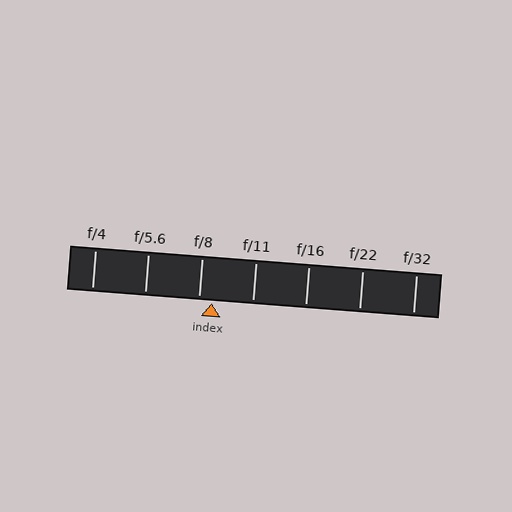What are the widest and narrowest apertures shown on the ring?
The widest aperture shown is f/4 and the narrowest is f/32.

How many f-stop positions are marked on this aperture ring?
There are 7 f-stop positions marked.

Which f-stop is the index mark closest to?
The index mark is closest to f/8.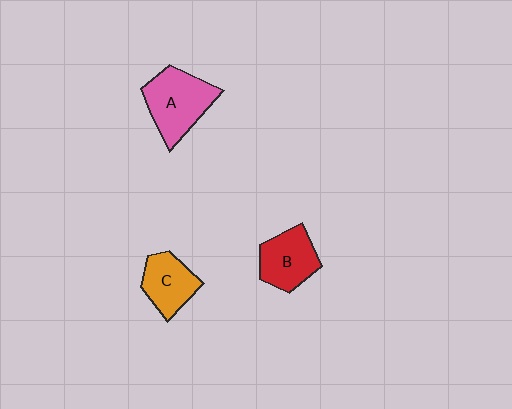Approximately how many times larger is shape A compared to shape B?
Approximately 1.3 times.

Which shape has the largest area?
Shape A (pink).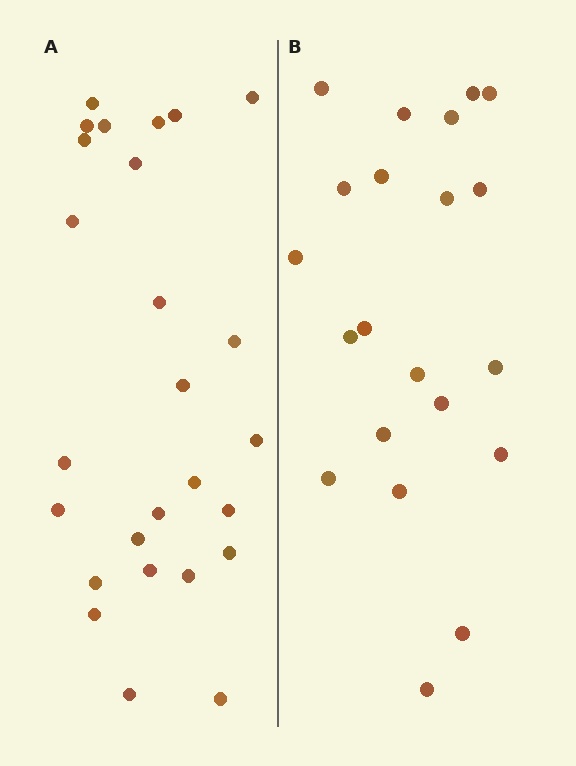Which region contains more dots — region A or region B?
Region A (the left region) has more dots.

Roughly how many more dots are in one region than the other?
Region A has about 5 more dots than region B.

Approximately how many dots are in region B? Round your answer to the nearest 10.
About 20 dots. (The exact count is 21, which rounds to 20.)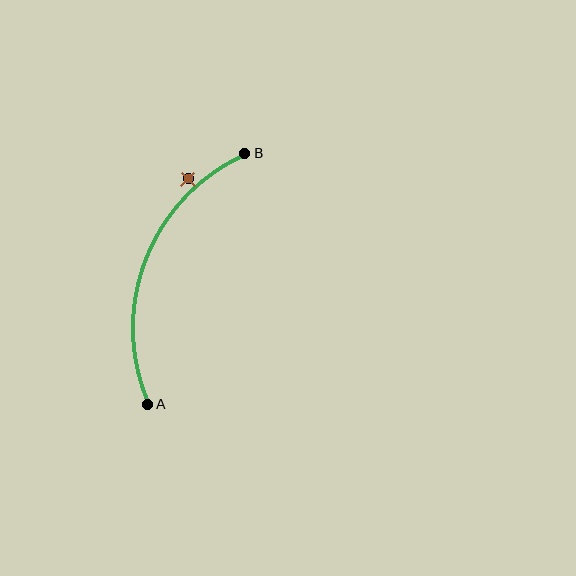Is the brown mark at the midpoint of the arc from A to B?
No — the brown mark does not lie on the arc at all. It sits slightly outside the curve.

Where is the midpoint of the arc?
The arc midpoint is the point on the curve farthest from the straight line joining A and B. It sits to the left of that line.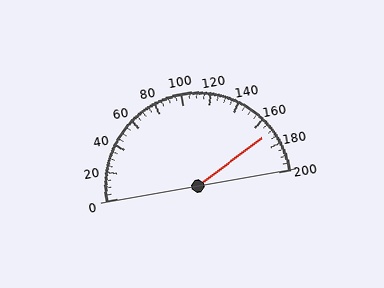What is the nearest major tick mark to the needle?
The nearest major tick mark is 160.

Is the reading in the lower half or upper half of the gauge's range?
The reading is in the upper half of the range (0 to 200).